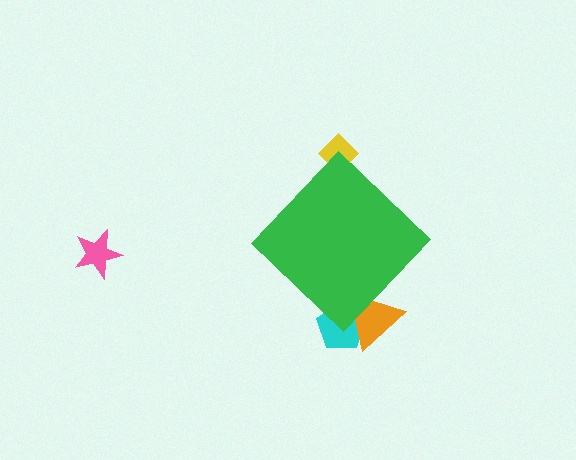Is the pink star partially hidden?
No, the pink star is fully visible.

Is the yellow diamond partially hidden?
Yes, the yellow diamond is partially hidden behind the green diamond.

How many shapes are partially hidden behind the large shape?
3 shapes are partially hidden.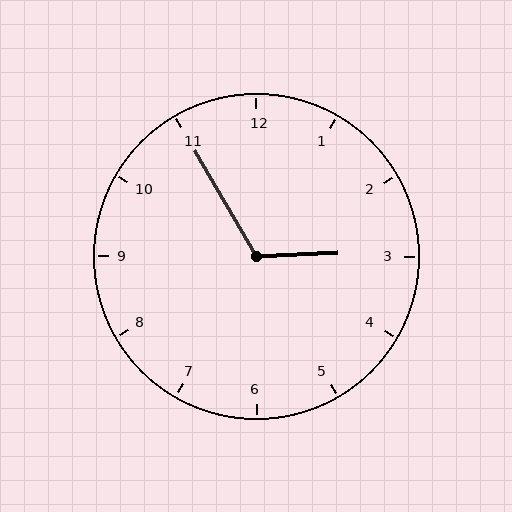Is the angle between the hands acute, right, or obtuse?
It is obtuse.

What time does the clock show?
2:55.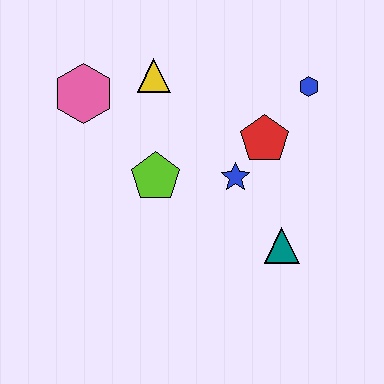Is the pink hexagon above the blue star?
Yes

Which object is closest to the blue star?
The red pentagon is closest to the blue star.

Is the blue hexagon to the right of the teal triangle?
Yes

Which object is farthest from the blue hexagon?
The pink hexagon is farthest from the blue hexagon.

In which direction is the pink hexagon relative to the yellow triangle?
The pink hexagon is to the left of the yellow triangle.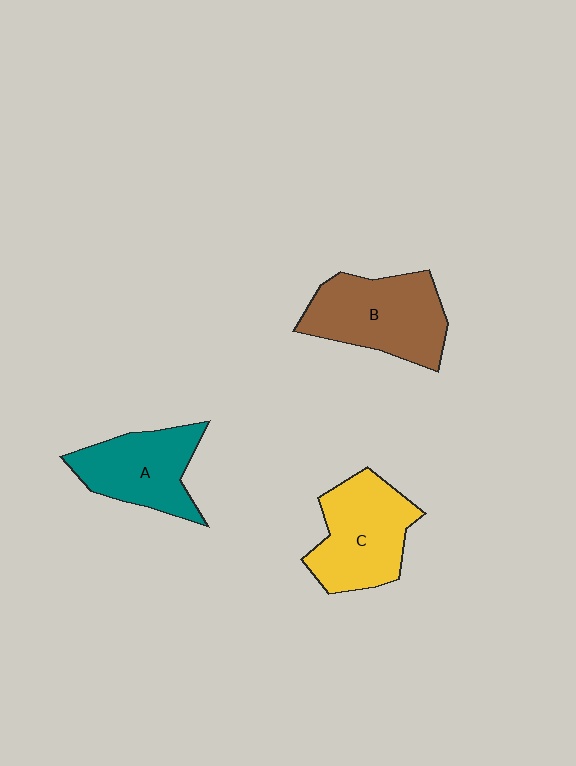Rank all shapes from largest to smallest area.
From largest to smallest: B (brown), C (yellow), A (teal).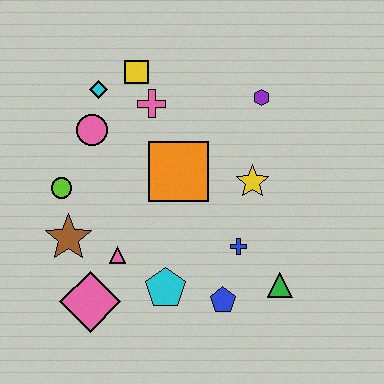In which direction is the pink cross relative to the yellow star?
The pink cross is to the left of the yellow star.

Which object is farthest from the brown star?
The purple hexagon is farthest from the brown star.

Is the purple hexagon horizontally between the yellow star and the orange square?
No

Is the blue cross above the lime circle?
No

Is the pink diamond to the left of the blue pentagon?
Yes